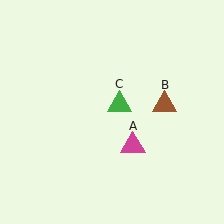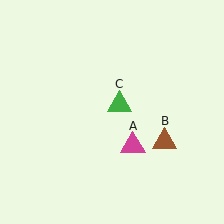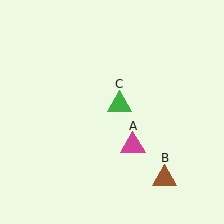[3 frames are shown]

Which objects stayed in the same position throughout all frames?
Magenta triangle (object A) and green triangle (object C) remained stationary.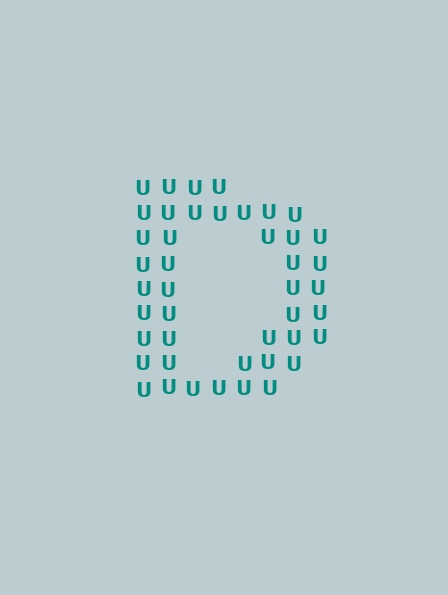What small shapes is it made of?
It is made of small letter U's.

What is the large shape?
The large shape is the letter D.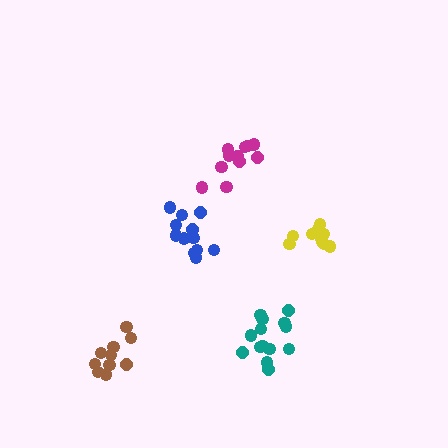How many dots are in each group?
Group 1: 11 dots, Group 2: 14 dots, Group 3: 10 dots, Group 4: 12 dots, Group 5: 10 dots (57 total).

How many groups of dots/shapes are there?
There are 5 groups.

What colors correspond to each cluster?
The clusters are colored: magenta, teal, yellow, blue, brown.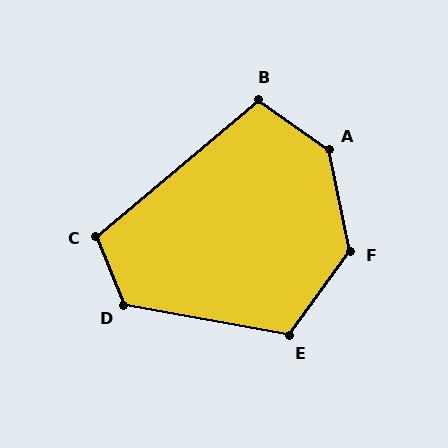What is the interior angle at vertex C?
Approximately 108 degrees (obtuse).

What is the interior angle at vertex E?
Approximately 116 degrees (obtuse).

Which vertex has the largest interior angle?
A, at approximately 137 degrees.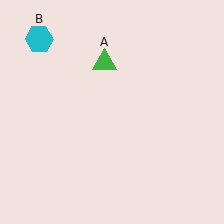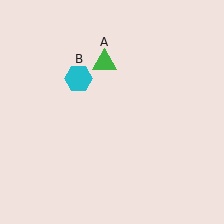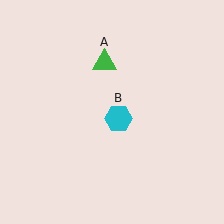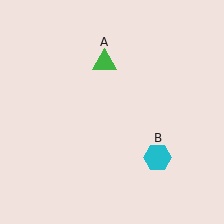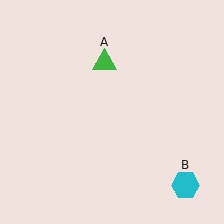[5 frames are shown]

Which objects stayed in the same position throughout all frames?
Green triangle (object A) remained stationary.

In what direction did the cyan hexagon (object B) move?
The cyan hexagon (object B) moved down and to the right.